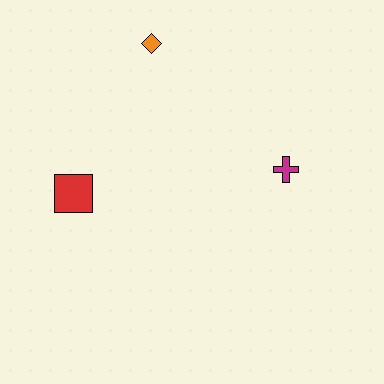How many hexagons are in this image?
There are no hexagons.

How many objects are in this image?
There are 3 objects.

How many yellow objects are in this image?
There are no yellow objects.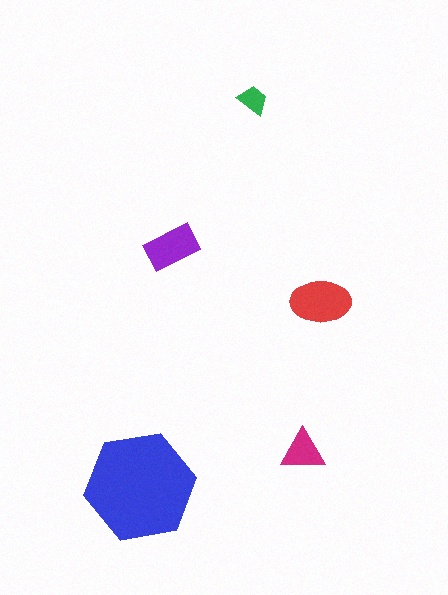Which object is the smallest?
The green trapezoid.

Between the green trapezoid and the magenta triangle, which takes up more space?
The magenta triangle.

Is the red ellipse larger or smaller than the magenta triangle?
Larger.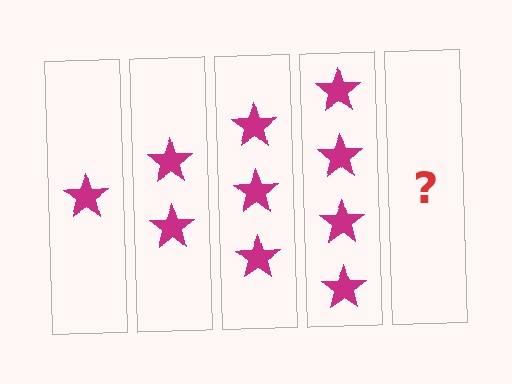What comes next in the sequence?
The next element should be 5 stars.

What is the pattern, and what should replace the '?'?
The pattern is that each step adds one more star. The '?' should be 5 stars.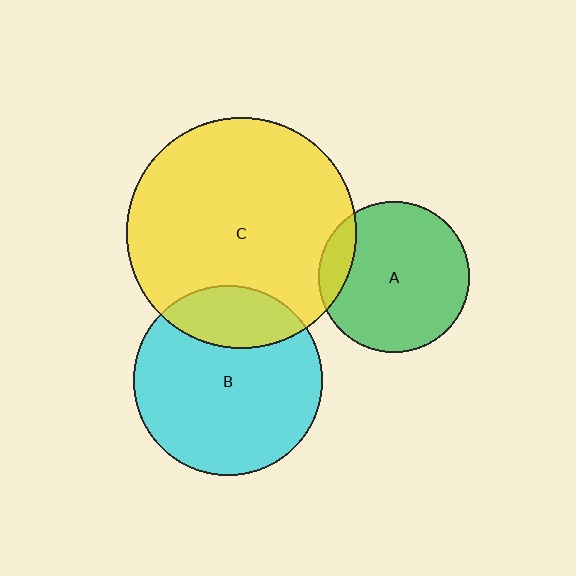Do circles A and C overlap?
Yes.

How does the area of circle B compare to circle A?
Approximately 1.6 times.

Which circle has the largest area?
Circle C (yellow).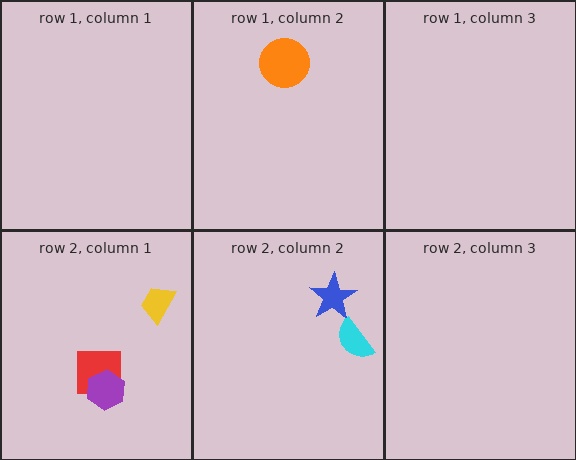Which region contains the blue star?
The row 2, column 2 region.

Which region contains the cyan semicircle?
The row 2, column 2 region.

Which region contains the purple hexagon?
The row 2, column 1 region.